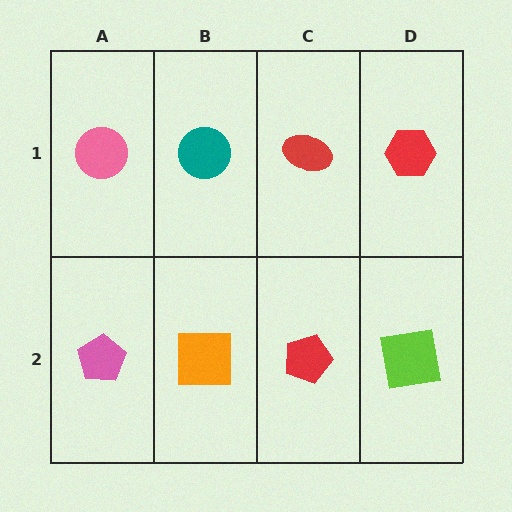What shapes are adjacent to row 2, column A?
A pink circle (row 1, column A), an orange square (row 2, column B).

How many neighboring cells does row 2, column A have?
2.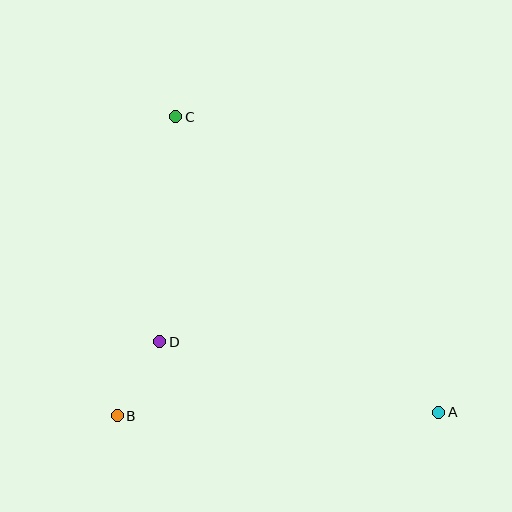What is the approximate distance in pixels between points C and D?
The distance between C and D is approximately 225 pixels.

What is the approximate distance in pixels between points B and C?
The distance between B and C is approximately 304 pixels.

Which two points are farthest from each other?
Points A and C are farthest from each other.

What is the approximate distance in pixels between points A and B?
The distance between A and B is approximately 321 pixels.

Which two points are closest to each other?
Points B and D are closest to each other.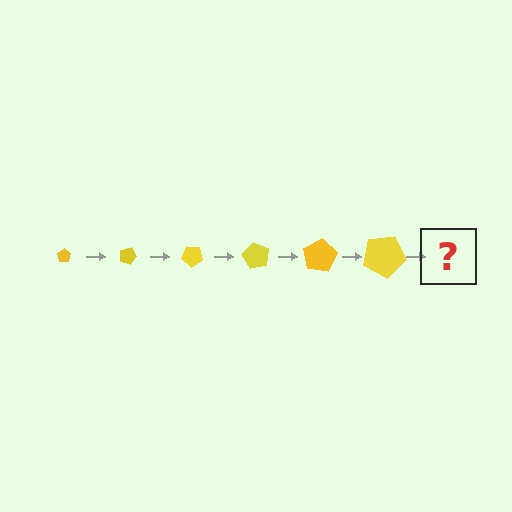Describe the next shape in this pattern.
It should be a pentagon, larger than the previous one and rotated 120 degrees from the start.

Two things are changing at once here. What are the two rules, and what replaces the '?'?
The two rules are that the pentagon grows larger each step and it rotates 20 degrees each step. The '?' should be a pentagon, larger than the previous one and rotated 120 degrees from the start.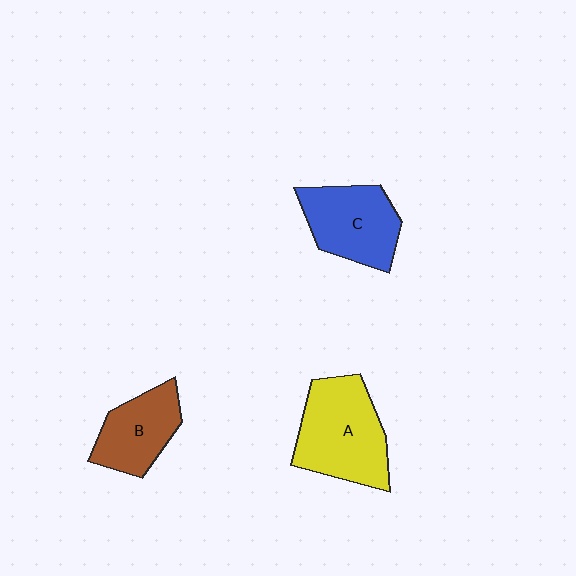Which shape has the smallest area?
Shape B (brown).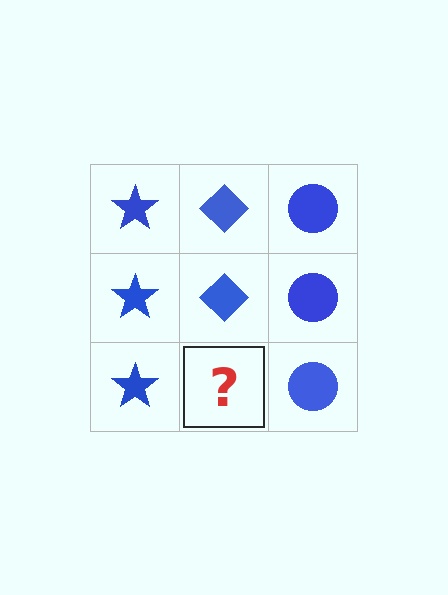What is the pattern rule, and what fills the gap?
The rule is that each column has a consistent shape. The gap should be filled with a blue diamond.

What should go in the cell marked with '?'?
The missing cell should contain a blue diamond.